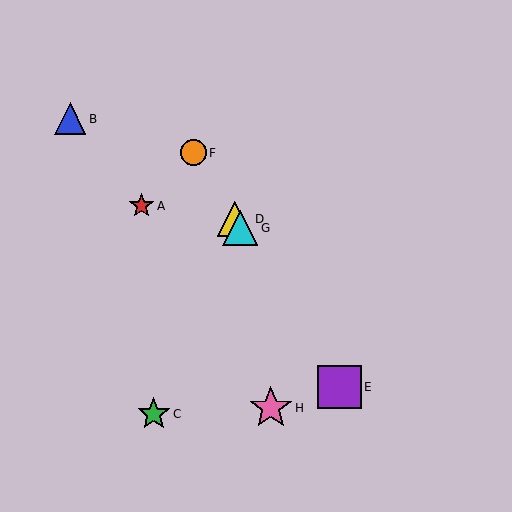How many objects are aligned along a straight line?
4 objects (D, E, F, G) are aligned along a straight line.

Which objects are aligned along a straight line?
Objects D, E, F, G are aligned along a straight line.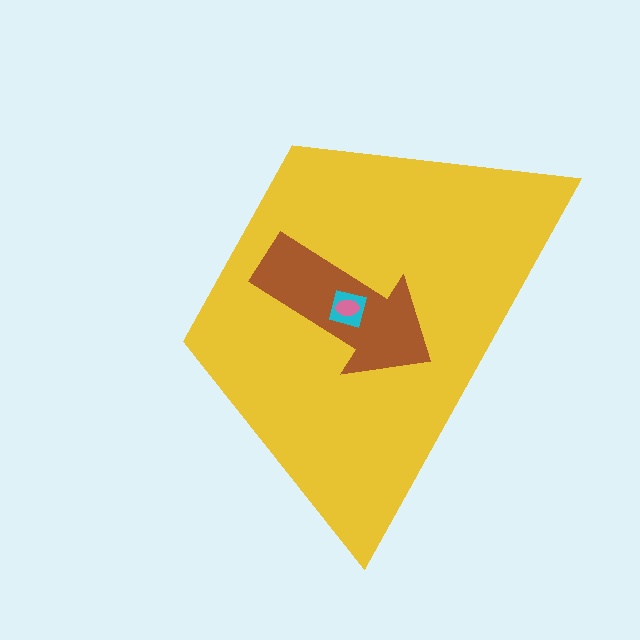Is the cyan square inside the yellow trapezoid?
Yes.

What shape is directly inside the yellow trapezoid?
The brown arrow.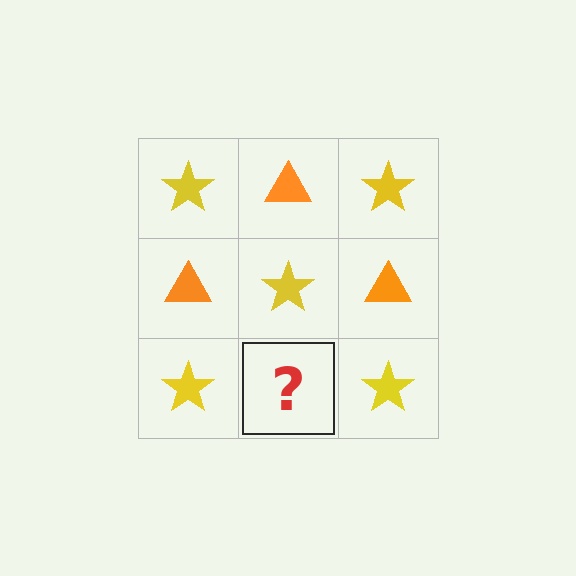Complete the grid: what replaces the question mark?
The question mark should be replaced with an orange triangle.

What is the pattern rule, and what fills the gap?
The rule is that it alternates yellow star and orange triangle in a checkerboard pattern. The gap should be filled with an orange triangle.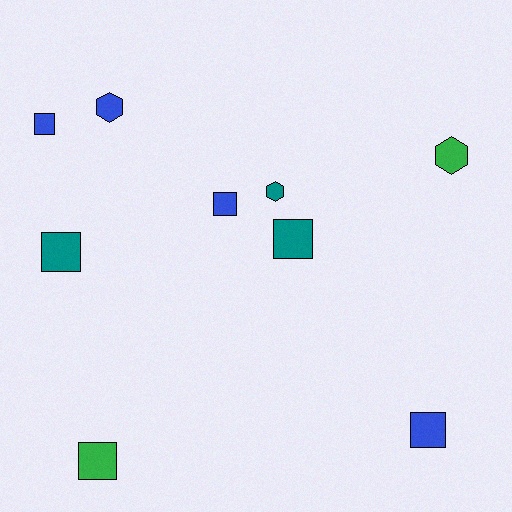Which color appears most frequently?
Blue, with 4 objects.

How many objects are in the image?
There are 9 objects.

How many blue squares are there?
There are 3 blue squares.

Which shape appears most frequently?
Square, with 6 objects.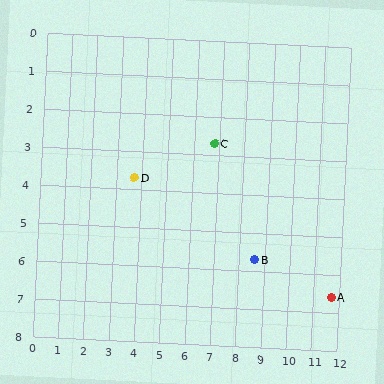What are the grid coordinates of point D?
Point D is at approximately (3.7, 3.7).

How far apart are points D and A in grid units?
Points D and A are about 8.5 grid units apart.